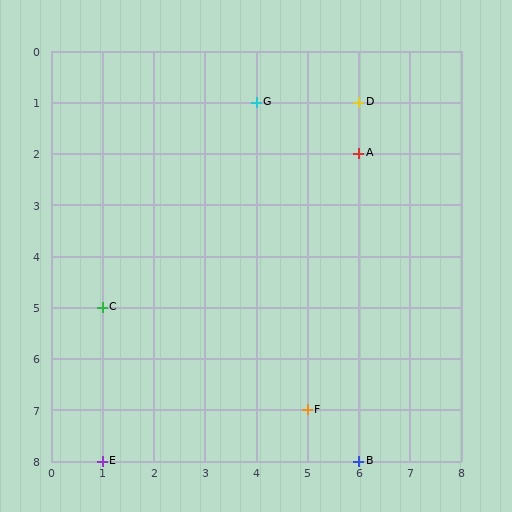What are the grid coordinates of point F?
Point F is at grid coordinates (5, 7).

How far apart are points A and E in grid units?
Points A and E are 5 columns and 6 rows apart (about 7.8 grid units diagonally).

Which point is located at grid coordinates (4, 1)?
Point G is at (4, 1).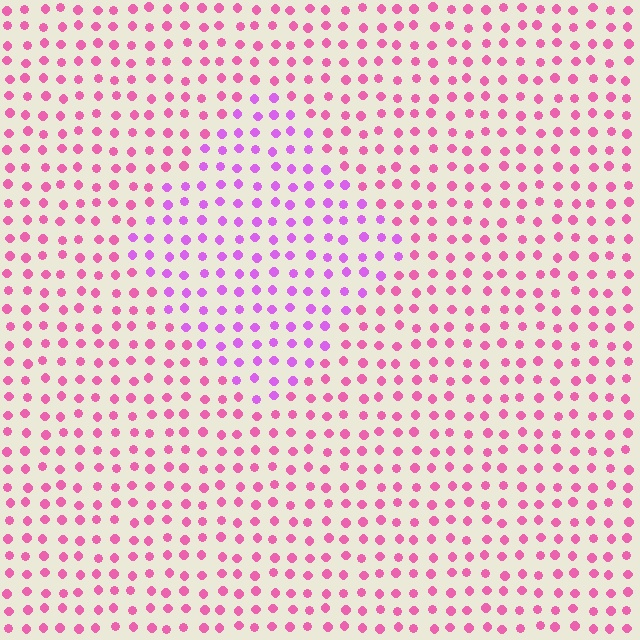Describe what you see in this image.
The image is filled with small pink elements in a uniform arrangement. A diamond-shaped region is visible where the elements are tinted to a slightly different hue, forming a subtle color boundary.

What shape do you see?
I see a diamond.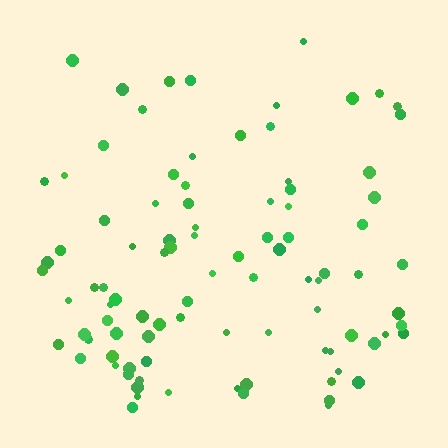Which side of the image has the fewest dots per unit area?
The top.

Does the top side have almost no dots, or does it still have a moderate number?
Still a moderate number, just noticeably fewer than the bottom.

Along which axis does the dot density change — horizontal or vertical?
Vertical.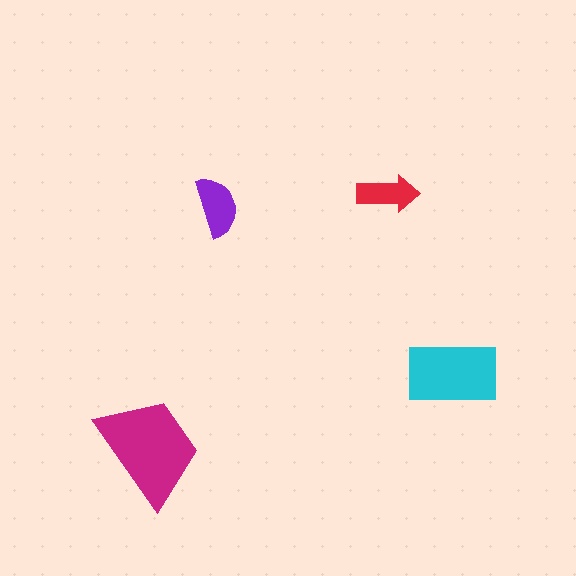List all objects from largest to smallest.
The magenta trapezoid, the cyan rectangle, the purple semicircle, the red arrow.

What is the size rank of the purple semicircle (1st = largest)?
3rd.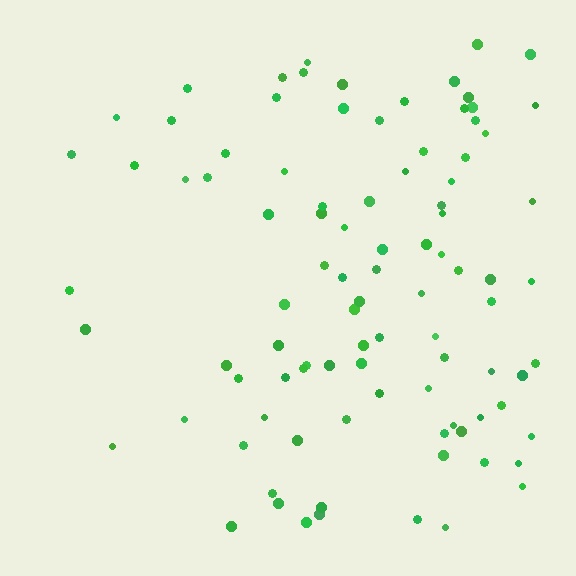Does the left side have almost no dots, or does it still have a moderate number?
Still a moderate number, just noticeably fewer than the right.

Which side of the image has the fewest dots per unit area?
The left.